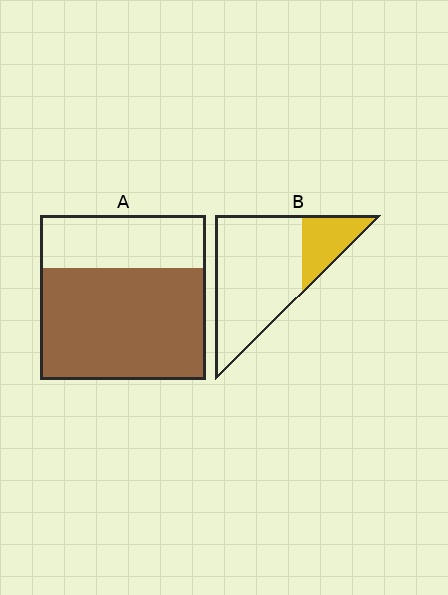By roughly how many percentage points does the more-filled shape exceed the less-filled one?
By roughly 45 percentage points (A over B).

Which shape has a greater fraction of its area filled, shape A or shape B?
Shape A.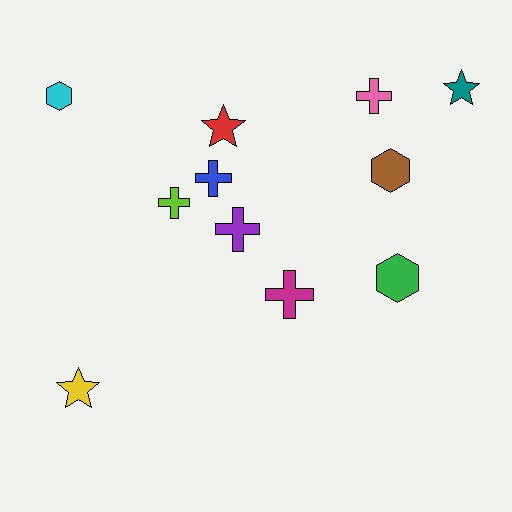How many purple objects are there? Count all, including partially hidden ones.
There is 1 purple object.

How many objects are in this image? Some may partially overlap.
There are 11 objects.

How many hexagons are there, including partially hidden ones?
There are 3 hexagons.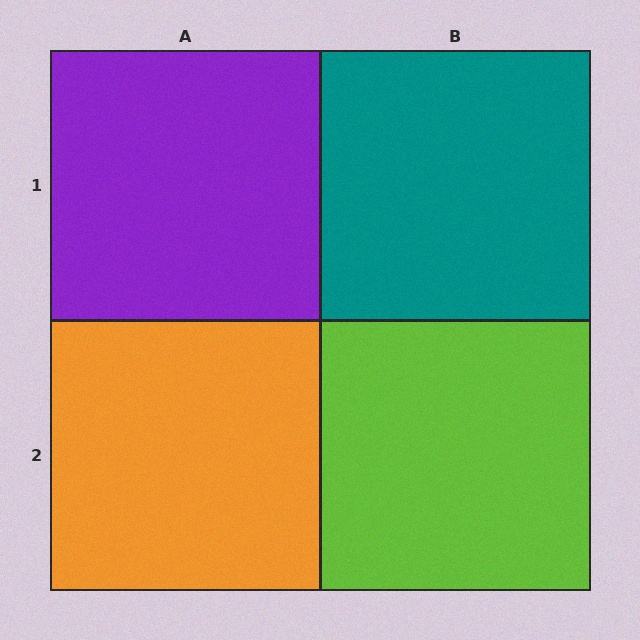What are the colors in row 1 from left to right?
Purple, teal.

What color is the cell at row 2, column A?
Orange.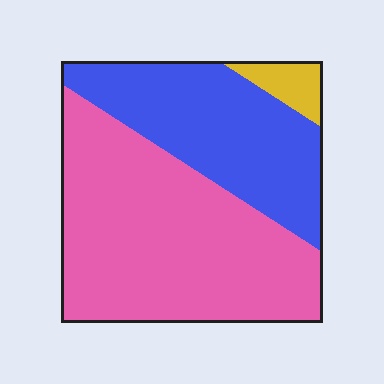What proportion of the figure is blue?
Blue takes up between a third and a half of the figure.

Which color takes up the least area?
Yellow, at roughly 5%.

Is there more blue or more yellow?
Blue.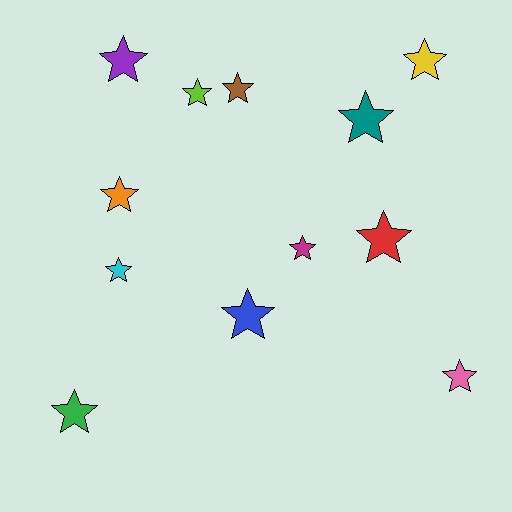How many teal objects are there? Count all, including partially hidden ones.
There is 1 teal object.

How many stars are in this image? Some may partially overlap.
There are 12 stars.